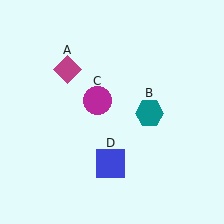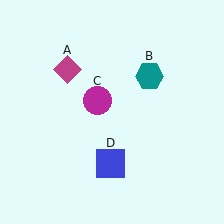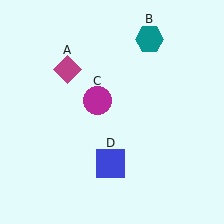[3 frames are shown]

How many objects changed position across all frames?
1 object changed position: teal hexagon (object B).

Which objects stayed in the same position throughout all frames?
Magenta diamond (object A) and magenta circle (object C) and blue square (object D) remained stationary.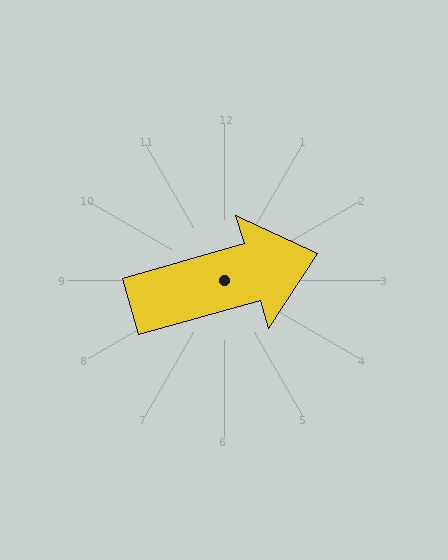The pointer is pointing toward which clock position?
Roughly 2 o'clock.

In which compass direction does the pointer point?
East.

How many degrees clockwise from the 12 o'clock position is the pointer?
Approximately 74 degrees.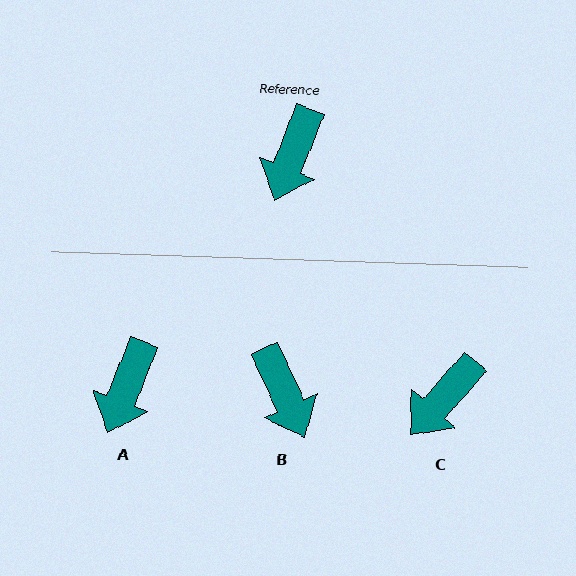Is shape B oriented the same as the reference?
No, it is off by about 46 degrees.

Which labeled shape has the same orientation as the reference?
A.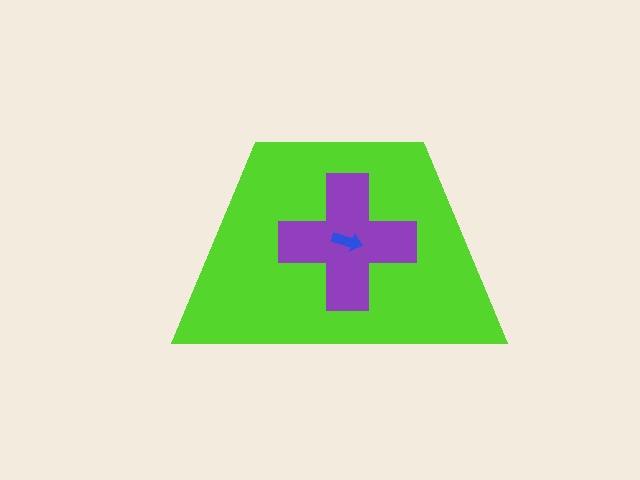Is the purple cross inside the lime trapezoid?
Yes.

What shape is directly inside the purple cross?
The blue arrow.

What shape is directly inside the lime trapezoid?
The purple cross.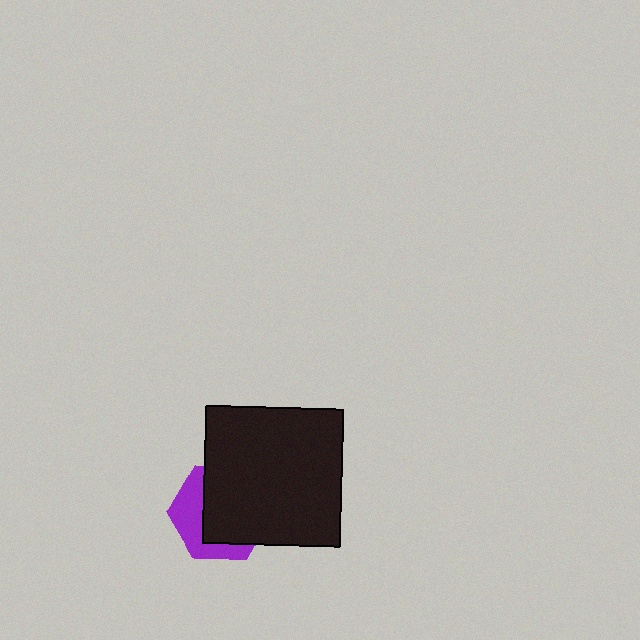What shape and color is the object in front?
The object in front is a black square.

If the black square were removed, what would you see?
You would see the complete purple hexagon.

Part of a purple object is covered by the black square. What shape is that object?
It is a hexagon.